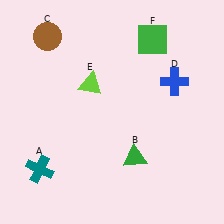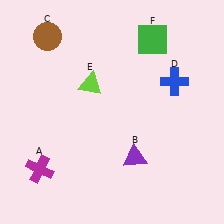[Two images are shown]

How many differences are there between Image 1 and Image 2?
There are 2 differences between the two images.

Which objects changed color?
A changed from teal to magenta. B changed from green to purple.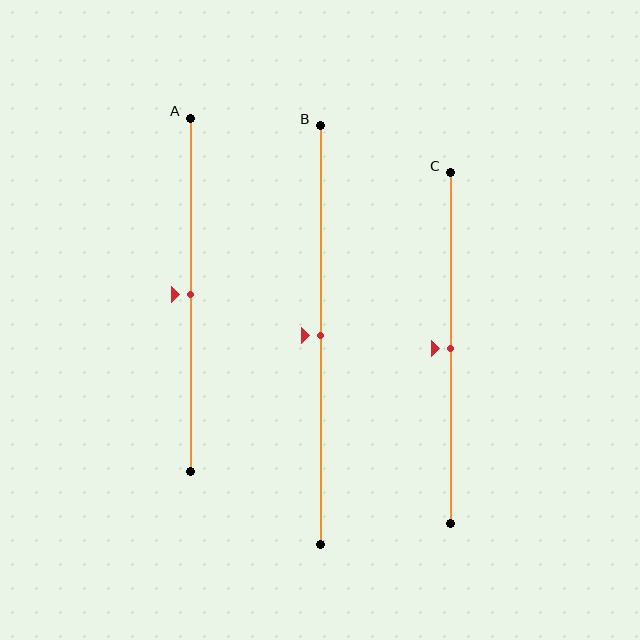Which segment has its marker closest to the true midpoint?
Segment A has its marker closest to the true midpoint.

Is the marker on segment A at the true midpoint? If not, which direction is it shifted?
Yes, the marker on segment A is at the true midpoint.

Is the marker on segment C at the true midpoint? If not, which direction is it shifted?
Yes, the marker on segment C is at the true midpoint.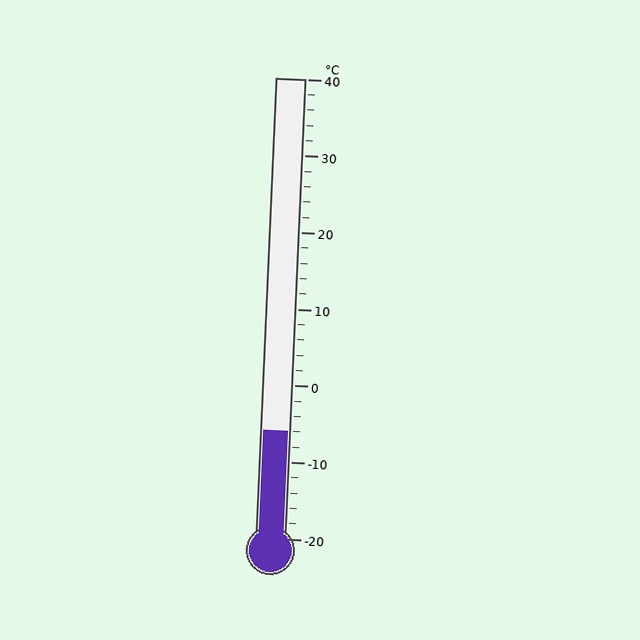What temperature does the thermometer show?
The thermometer shows approximately -6°C.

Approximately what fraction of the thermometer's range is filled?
The thermometer is filled to approximately 25% of its range.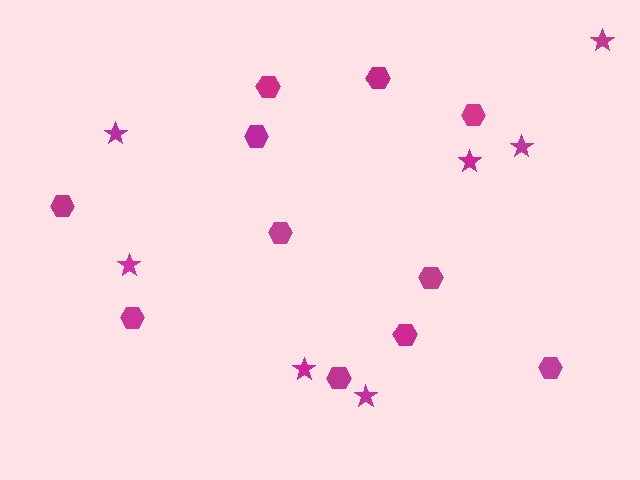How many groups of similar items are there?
There are 2 groups: one group of stars (7) and one group of hexagons (11).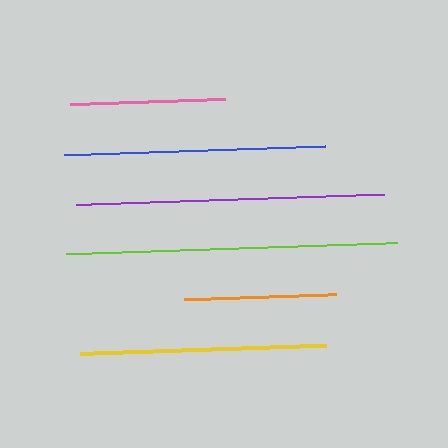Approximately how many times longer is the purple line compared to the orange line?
The purple line is approximately 2.0 times the length of the orange line.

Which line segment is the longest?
The lime line is the longest at approximately 331 pixels.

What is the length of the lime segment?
The lime segment is approximately 331 pixels long.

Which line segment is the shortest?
The orange line is the shortest at approximately 153 pixels.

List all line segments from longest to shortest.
From longest to shortest: lime, purple, blue, yellow, pink, orange.